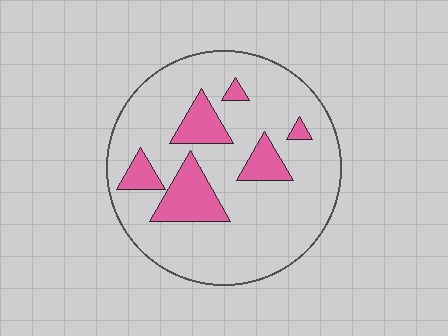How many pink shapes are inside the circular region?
6.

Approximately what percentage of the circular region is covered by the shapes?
Approximately 20%.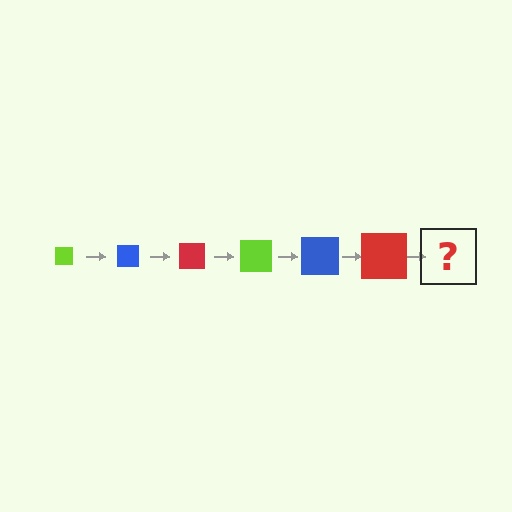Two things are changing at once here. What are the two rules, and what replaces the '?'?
The two rules are that the square grows larger each step and the color cycles through lime, blue, and red. The '?' should be a lime square, larger than the previous one.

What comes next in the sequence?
The next element should be a lime square, larger than the previous one.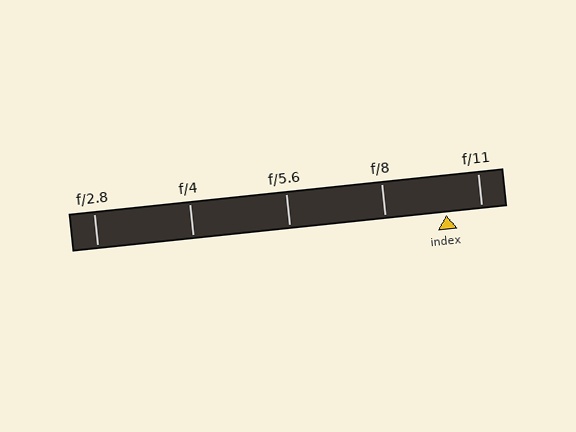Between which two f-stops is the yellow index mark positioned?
The index mark is between f/8 and f/11.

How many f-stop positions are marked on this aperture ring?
There are 5 f-stop positions marked.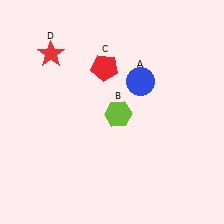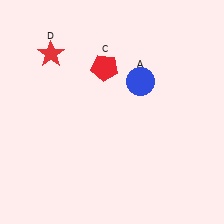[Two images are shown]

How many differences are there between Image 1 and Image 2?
There is 1 difference between the two images.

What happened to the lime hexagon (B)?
The lime hexagon (B) was removed in Image 2. It was in the bottom-right area of Image 1.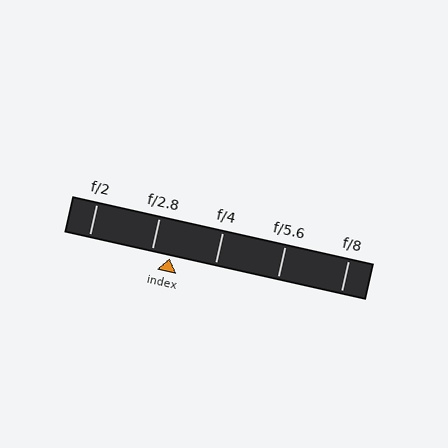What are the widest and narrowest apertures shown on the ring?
The widest aperture shown is f/2 and the narrowest is f/8.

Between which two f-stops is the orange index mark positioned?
The index mark is between f/2.8 and f/4.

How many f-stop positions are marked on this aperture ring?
There are 5 f-stop positions marked.